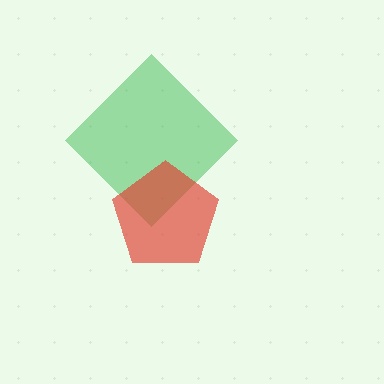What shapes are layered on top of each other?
The layered shapes are: a green diamond, a red pentagon.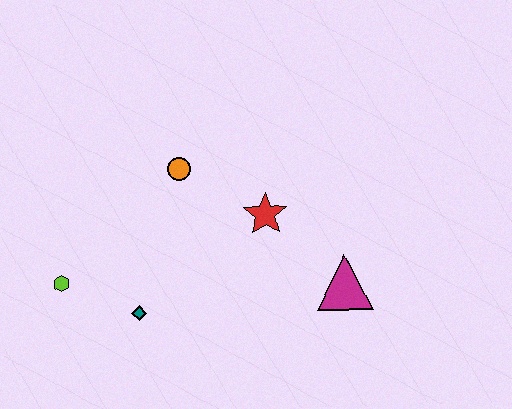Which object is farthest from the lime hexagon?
The magenta triangle is farthest from the lime hexagon.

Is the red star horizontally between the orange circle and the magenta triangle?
Yes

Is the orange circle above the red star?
Yes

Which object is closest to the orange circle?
The red star is closest to the orange circle.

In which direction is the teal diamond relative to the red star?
The teal diamond is to the left of the red star.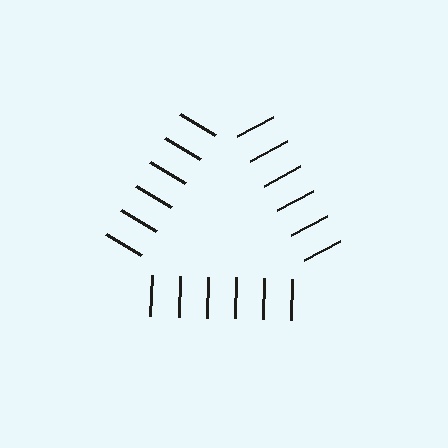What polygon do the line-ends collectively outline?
An illusory triangle — the line segments terminate on its edges but no continuous stroke is drawn.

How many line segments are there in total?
18 — 6 along each of the 3 edges.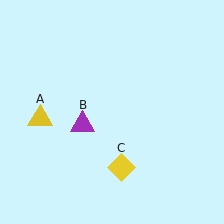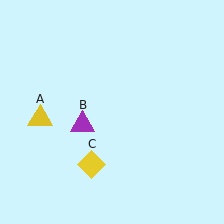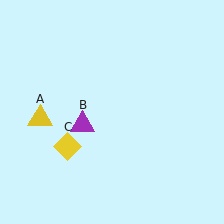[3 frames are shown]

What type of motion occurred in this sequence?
The yellow diamond (object C) rotated clockwise around the center of the scene.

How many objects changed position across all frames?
1 object changed position: yellow diamond (object C).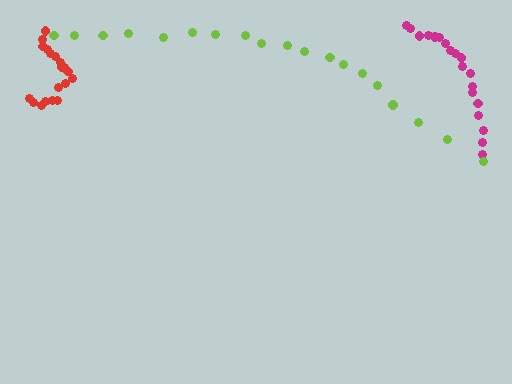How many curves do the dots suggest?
There are 3 distinct paths.